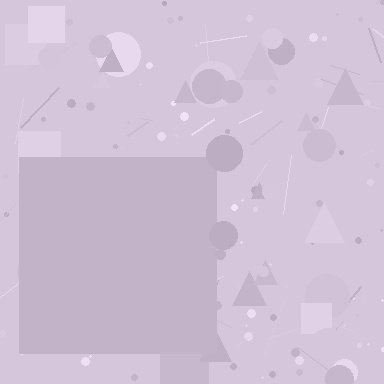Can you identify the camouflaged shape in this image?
The camouflaged shape is a square.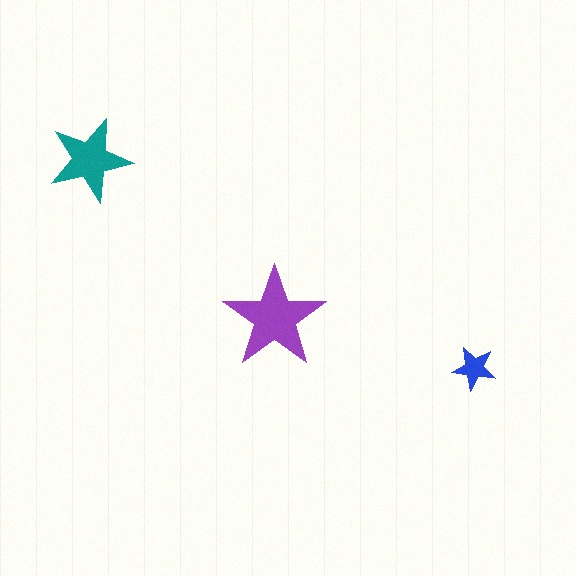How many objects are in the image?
There are 3 objects in the image.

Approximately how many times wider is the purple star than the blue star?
About 2.5 times wider.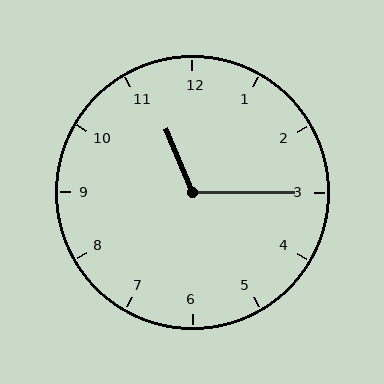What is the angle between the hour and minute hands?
Approximately 112 degrees.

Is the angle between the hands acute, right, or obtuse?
It is obtuse.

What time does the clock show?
11:15.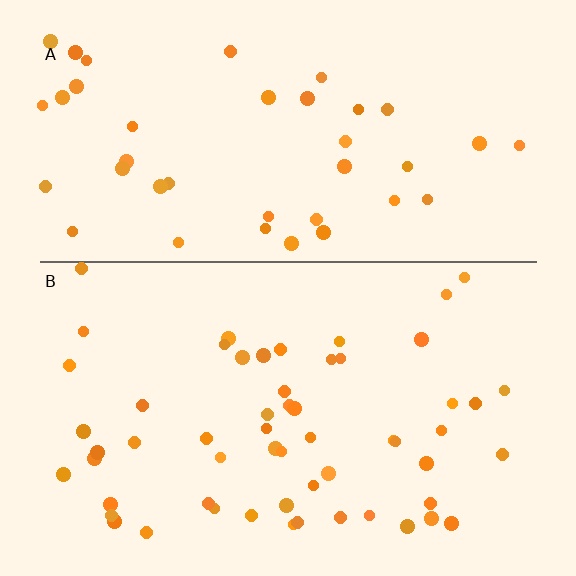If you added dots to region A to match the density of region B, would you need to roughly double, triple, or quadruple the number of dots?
Approximately double.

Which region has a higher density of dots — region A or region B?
B (the bottom).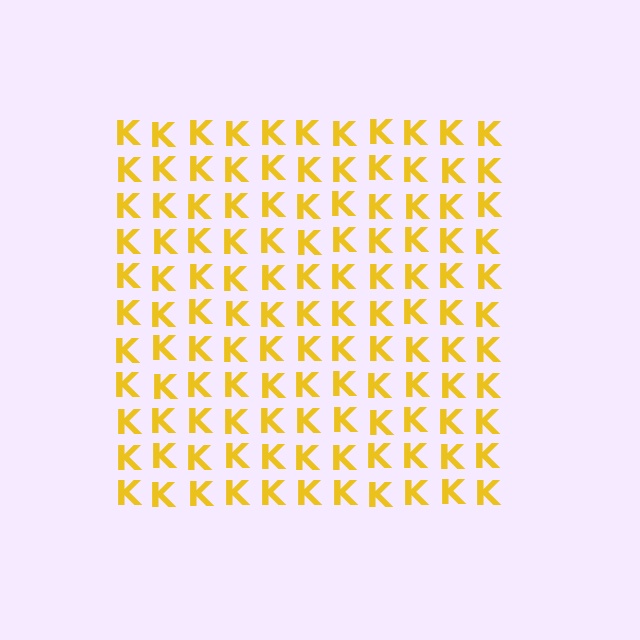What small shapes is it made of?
It is made of small letter K's.